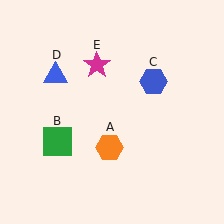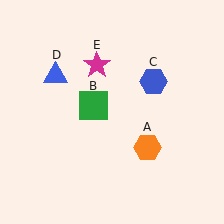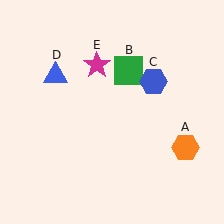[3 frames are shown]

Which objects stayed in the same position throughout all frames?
Blue hexagon (object C) and blue triangle (object D) and magenta star (object E) remained stationary.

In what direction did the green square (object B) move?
The green square (object B) moved up and to the right.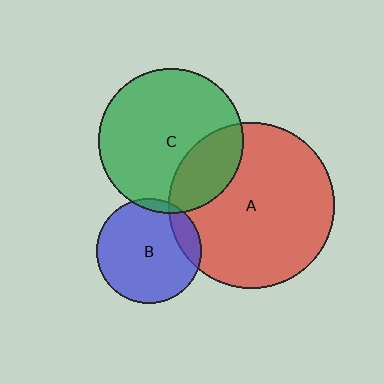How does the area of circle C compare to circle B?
Approximately 1.9 times.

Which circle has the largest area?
Circle A (red).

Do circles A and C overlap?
Yes.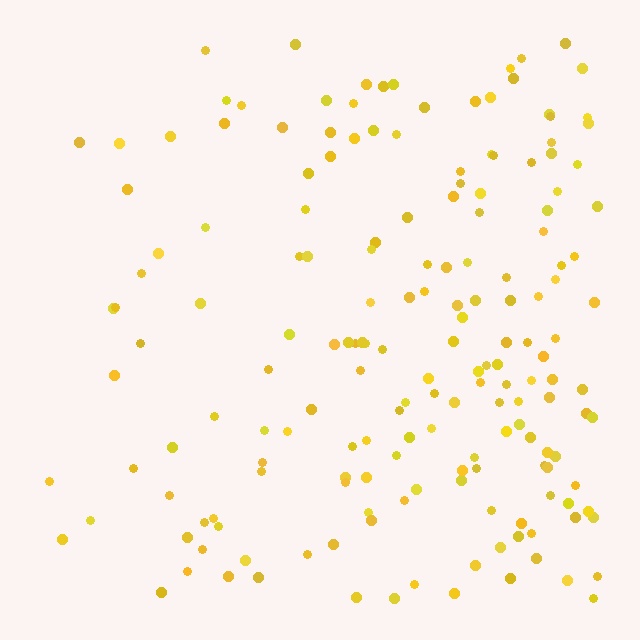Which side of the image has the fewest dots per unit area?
The left.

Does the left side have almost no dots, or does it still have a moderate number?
Still a moderate number, just noticeably fewer than the right.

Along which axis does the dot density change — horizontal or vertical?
Horizontal.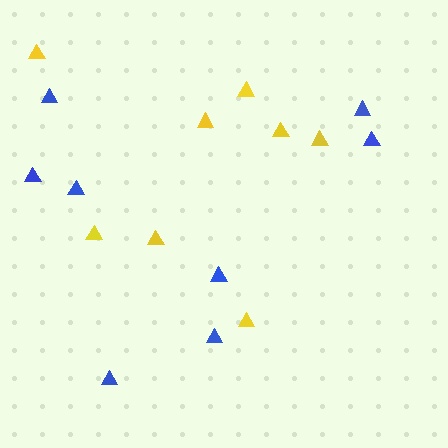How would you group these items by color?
There are 2 groups: one group of yellow triangles (8) and one group of blue triangles (8).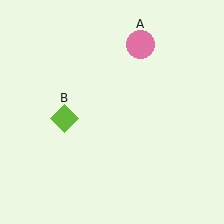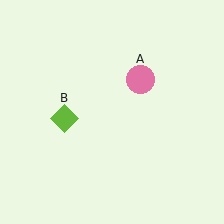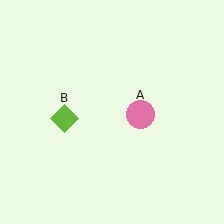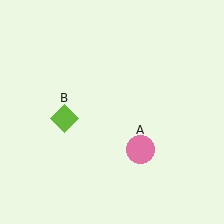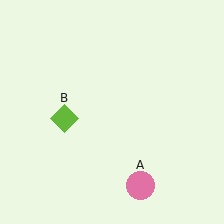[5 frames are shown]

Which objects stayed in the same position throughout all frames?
Lime diamond (object B) remained stationary.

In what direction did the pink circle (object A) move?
The pink circle (object A) moved down.